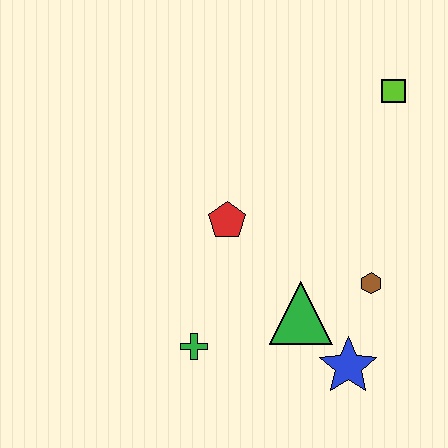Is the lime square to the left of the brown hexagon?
No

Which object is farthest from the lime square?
The green cross is farthest from the lime square.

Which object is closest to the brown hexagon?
The green triangle is closest to the brown hexagon.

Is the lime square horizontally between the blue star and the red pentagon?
No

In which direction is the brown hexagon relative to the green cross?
The brown hexagon is to the right of the green cross.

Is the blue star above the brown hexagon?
No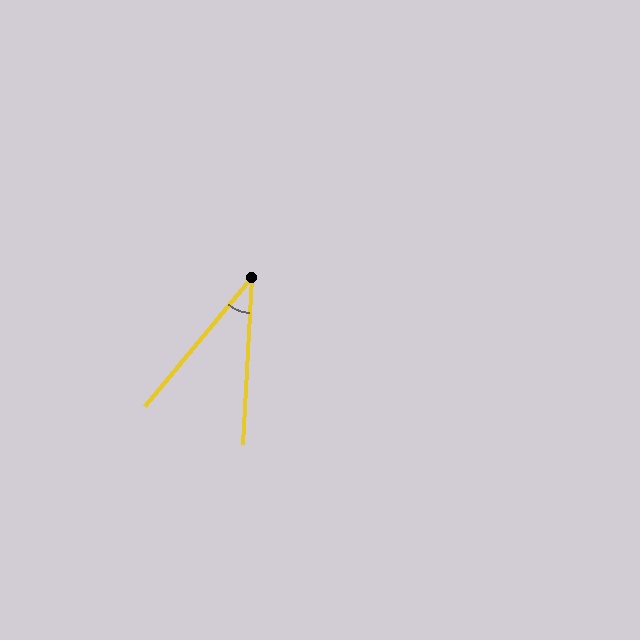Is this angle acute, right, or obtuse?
It is acute.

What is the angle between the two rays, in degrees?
Approximately 37 degrees.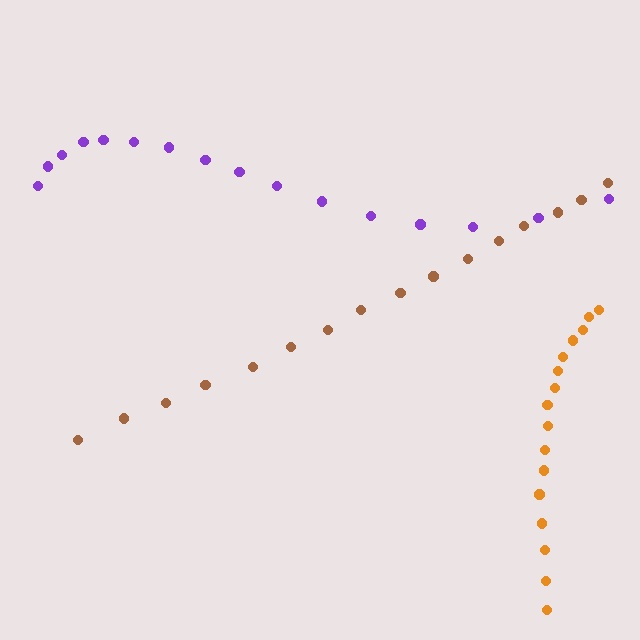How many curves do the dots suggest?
There are 3 distinct paths.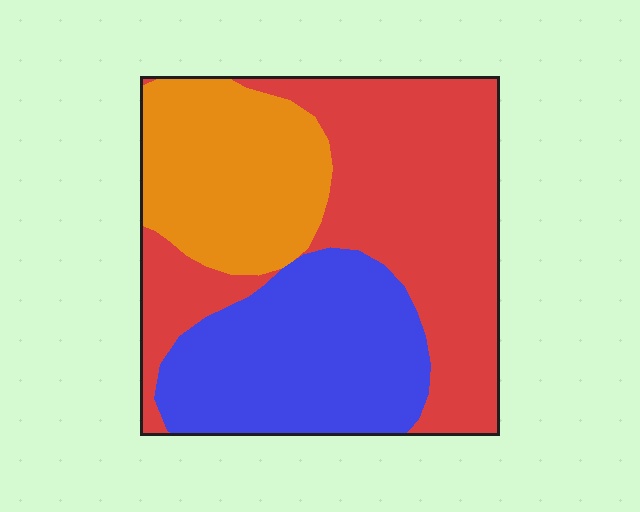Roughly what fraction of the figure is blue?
Blue covers about 30% of the figure.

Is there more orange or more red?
Red.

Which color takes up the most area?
Red, at roughly 45%.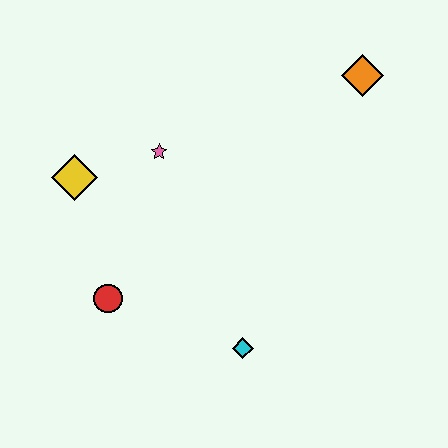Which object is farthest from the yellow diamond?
The orange diamond is farthest from the yellow diamond.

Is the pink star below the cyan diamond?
No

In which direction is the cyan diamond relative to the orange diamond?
The cyan diamond is below the orange diamond.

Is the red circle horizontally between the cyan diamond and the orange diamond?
No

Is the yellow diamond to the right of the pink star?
No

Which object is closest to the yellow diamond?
The pink star is closest to the yellow diamond.